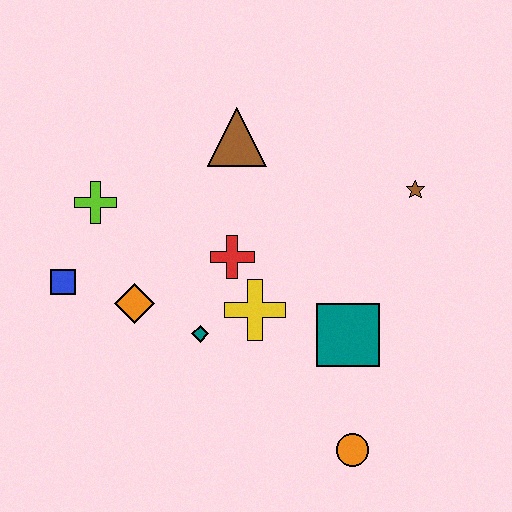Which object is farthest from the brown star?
The blue square is farthest from the brown star.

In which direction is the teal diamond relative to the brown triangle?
The teal diamond is below the brown triangle.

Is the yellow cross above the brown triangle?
No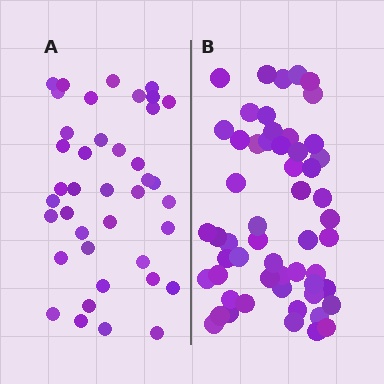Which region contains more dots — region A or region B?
Region B (the right region) has more dots.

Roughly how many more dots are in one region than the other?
Region B has approximately 15 more dots than region A.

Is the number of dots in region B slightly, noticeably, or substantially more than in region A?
Region B has noticeably more, but not dramatically so. The ratio is roughly 1.4 to 1.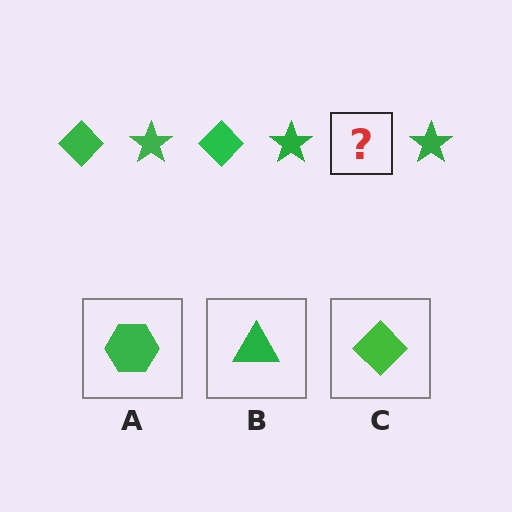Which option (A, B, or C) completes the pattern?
C.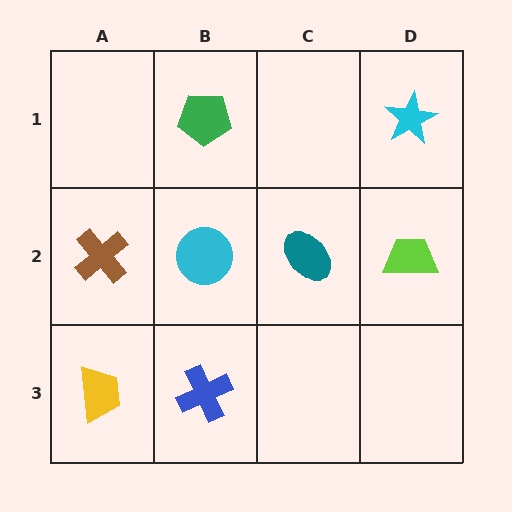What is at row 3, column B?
A blue cross.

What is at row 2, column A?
A brown cross.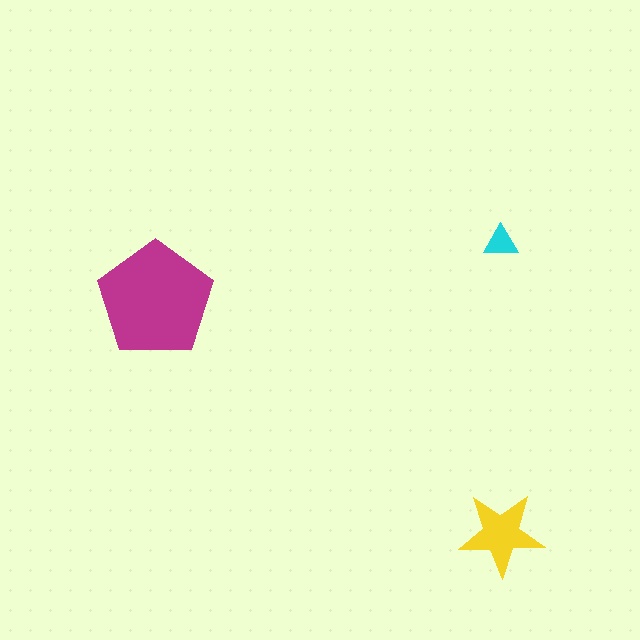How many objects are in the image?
There are 3 objects in the image.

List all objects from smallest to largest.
The cyan triangle, the yellow star, the magenta pentagon.